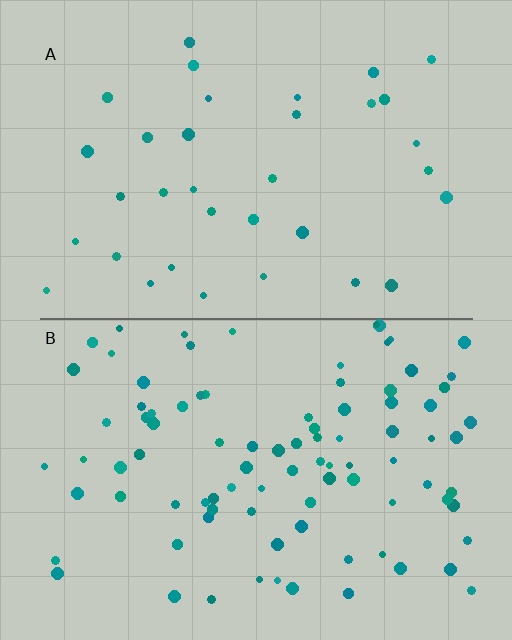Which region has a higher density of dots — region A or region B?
B (the bottom).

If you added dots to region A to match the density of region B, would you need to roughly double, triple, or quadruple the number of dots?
Approximately triple.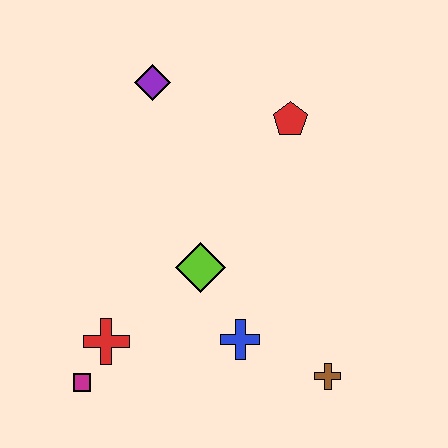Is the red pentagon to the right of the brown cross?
No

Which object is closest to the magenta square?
The red cross is closest to the magenta square.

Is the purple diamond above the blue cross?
Yes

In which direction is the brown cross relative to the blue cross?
The brown cross is to the right of the blue cross.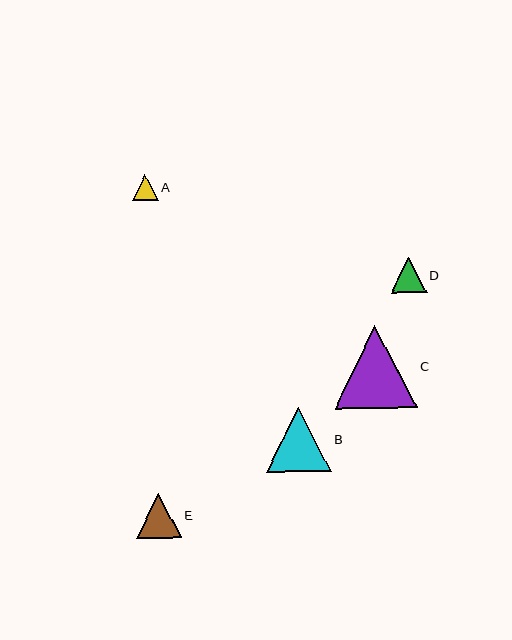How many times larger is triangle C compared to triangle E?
Triangle C is approximately 1.8 times the size of triangle E.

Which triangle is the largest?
Triangle C is the largest with a size of approximately 83 pixels.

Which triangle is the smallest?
Triangle A is the smallest with a size of approximately 26 pixels.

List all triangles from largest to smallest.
From largest to smallest: C, B, E, D, A.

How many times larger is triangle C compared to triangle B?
Triangle C is approximately 1.3 times the size of triangle B.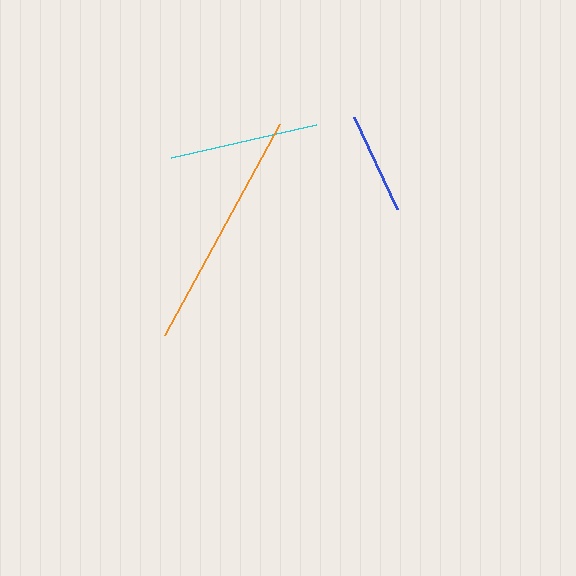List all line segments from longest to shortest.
From longest to shortest: orange, cyan, blue.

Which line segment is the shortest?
The blue line is the shortest at approximately 101 pixels.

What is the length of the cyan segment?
The cyan segment is approximately 149 pixels long.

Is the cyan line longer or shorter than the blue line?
The cyan line is longer than the blue line.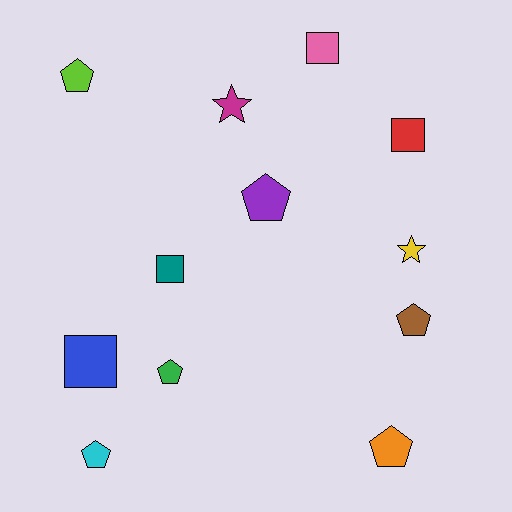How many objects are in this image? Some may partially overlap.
There are 12 objects.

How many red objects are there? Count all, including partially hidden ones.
There is 1 red object.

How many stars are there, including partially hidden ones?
There are 2 stars.